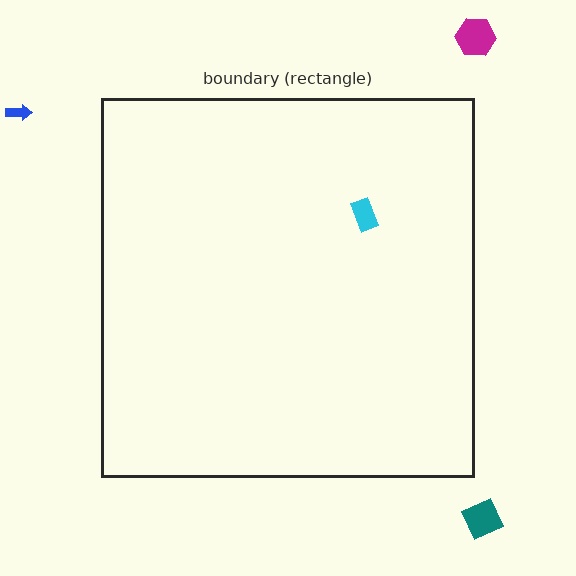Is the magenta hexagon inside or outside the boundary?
Outside.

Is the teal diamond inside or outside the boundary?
Outside.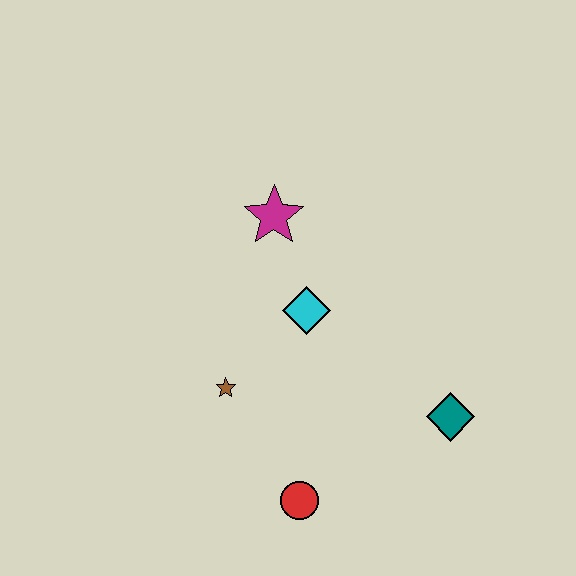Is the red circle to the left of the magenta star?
No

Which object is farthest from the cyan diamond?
The red circle is farthest from the cyan diamond.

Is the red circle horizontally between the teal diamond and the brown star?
Yes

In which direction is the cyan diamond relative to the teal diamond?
The cyan diamond is to the left of the teal diamond.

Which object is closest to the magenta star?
The cyan diamond is closest to the magenta star.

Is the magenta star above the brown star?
Yes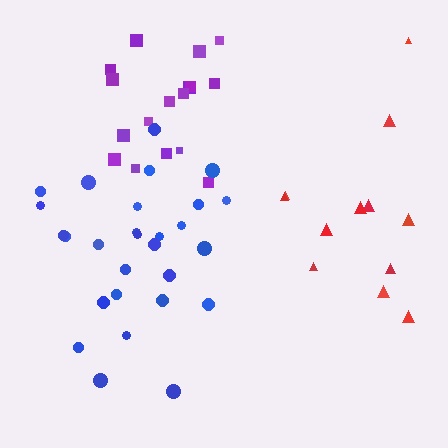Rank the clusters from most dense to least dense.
blue, purple, red.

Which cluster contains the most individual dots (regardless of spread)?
Blue (28).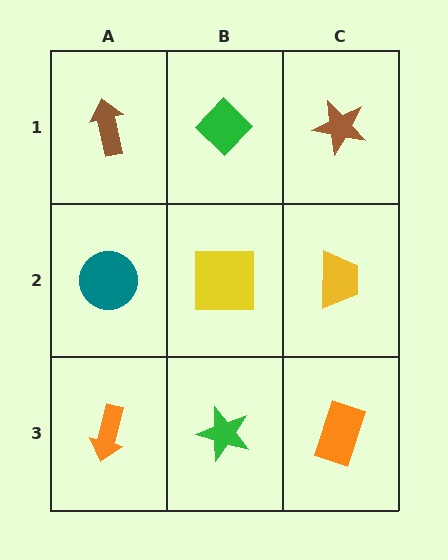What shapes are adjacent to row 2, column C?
A brown star (row 1, column C), an orange rectangle (row 3, column C), a yellow square (row 2, column B).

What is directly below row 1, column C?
A yellow trapezoid.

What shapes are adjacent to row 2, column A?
A brown arrow (row 1, column A), an orange arrow (row 3, column A), a yellow square (row 2, column B).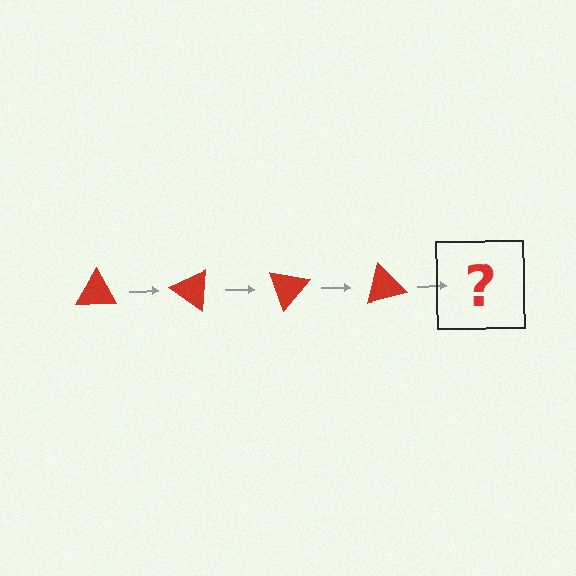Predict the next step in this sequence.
The next step is a red triangle rotated 140 degrees.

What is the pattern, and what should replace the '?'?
The pattern is that the triangle rotates 35 degrees each step. The '?' should be a red triangle rotated 140 degrees.